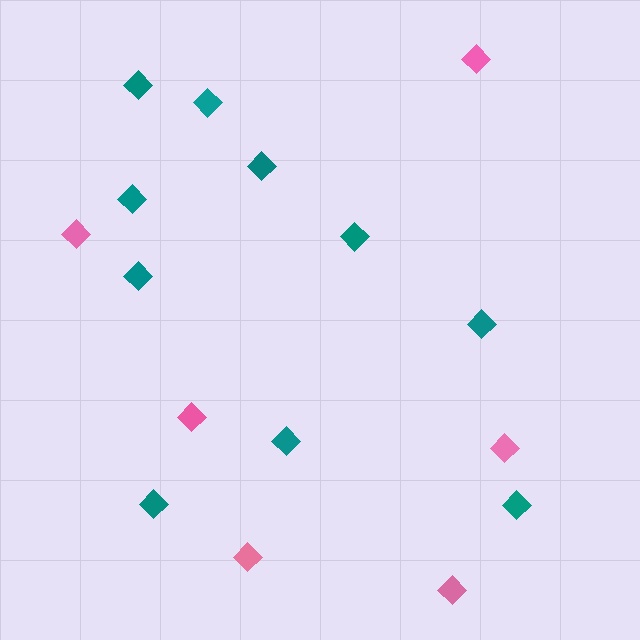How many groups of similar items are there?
There are 2 groups: one group of teal diamonds (10) and one group of pink diamonds (6).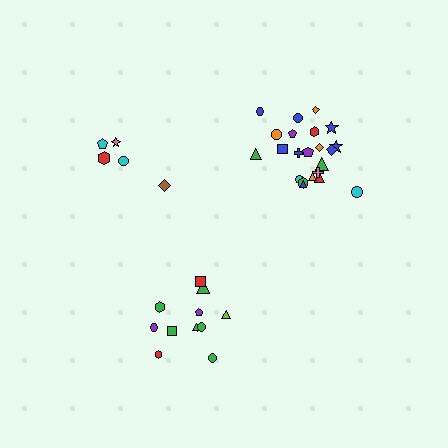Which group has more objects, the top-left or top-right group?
The top-right group.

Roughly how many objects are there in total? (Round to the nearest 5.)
Roughly 40 objects in total.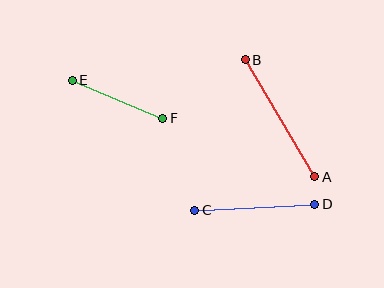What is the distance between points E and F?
The distance is approximately 98 pixels.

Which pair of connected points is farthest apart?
Points A and B are farthest apart.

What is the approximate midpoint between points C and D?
The midpoint is at approximately (255, 207) pixels.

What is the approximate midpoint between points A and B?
The midpoint is at approximately (280, 118) pixels.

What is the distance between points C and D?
The distance is approximately 120 pixels.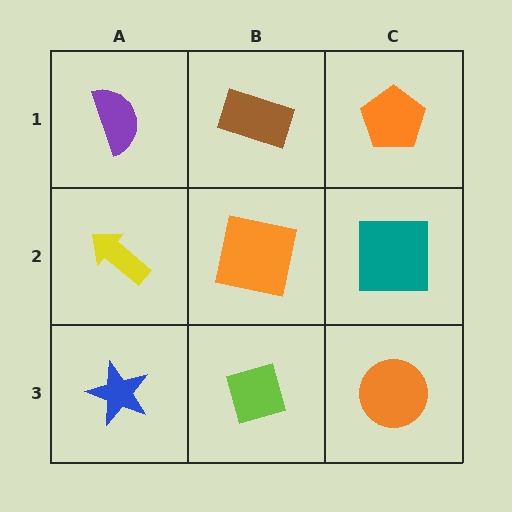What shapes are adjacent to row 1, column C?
A teal square (row 2, column C), a brown rectangle (row 1, column B).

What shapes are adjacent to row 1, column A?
A yellow arrow (row 2, column A), a brown rectangle (row 1, column B).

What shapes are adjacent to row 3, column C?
A teal square (row 2, column C), a lime diamond (row 3, column B).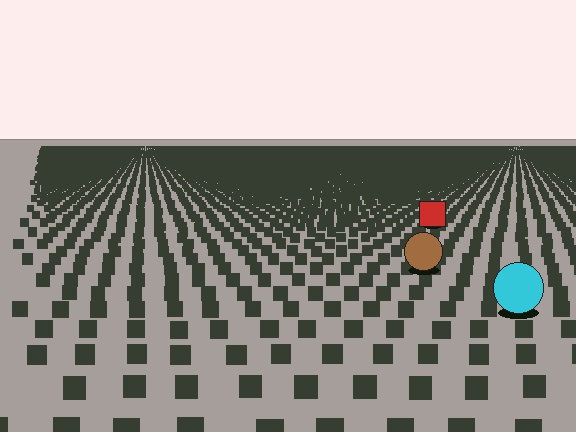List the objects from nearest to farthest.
From nearest to farthest: the cyan circle, the brown circle, the red square.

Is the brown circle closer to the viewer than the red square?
Yes. The brown circle is closer — you can tell from the texture gradient: the ground texture is coarser near it.